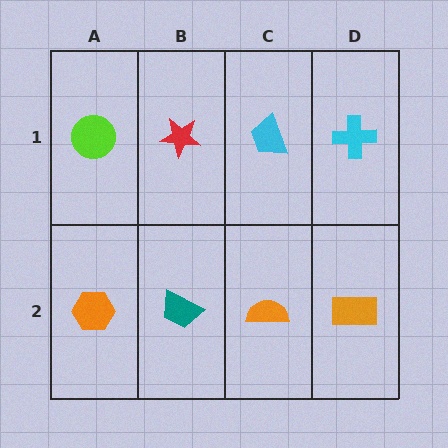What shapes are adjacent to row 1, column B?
A teal trapezoid (row 2, column B), a lime circle (row 1, column A), a cyan trapezoid (row 1, column C).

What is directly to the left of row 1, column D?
A cyan trapezoid.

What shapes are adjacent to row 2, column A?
A lime circle (row 1, column A), a teal trapezoid (row 2, column B).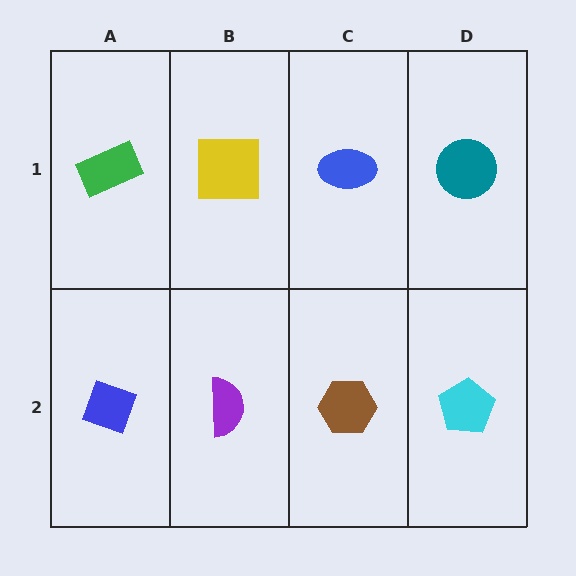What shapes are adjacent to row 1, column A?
A blue diamond (row 2, column A), a yellow square (row 1, column B).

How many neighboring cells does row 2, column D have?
2.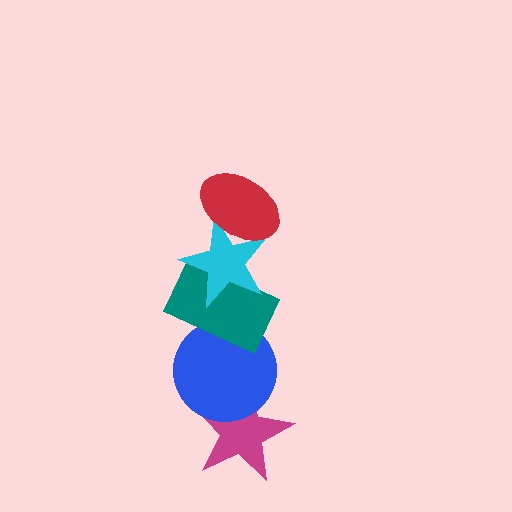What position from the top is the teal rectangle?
The teal rectangle is 3rd from the top.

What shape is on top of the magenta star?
The blue circle is on top of the magenta star.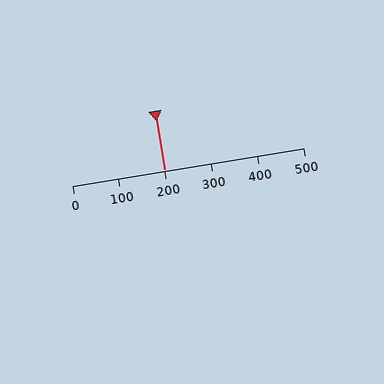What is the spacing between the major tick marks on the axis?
The major ticks are spaced 100 apart.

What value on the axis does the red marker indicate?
The marker indicates approximately 200.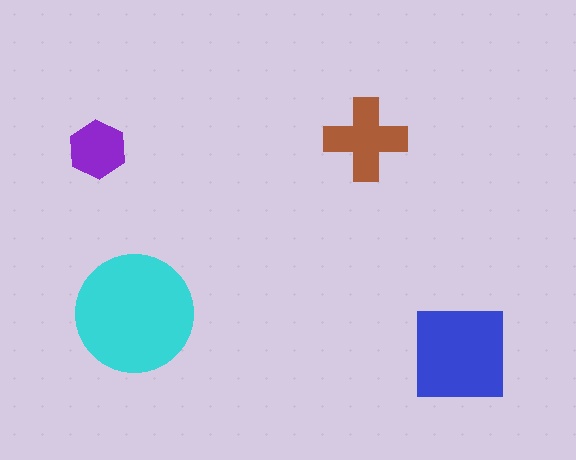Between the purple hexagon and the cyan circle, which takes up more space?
The cyan circle.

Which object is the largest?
The cyan circle.